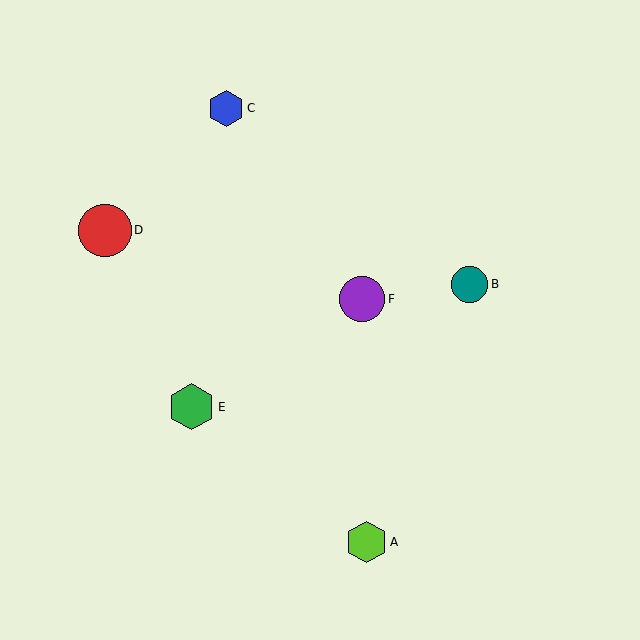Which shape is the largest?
The red circle (labeled D) is the largest.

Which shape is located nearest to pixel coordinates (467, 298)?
The teal circle (labeled B) at (470, 284) is nearest to that location.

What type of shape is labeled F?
Shape F is a purple circle.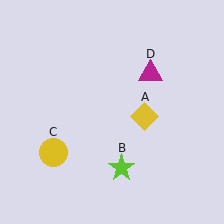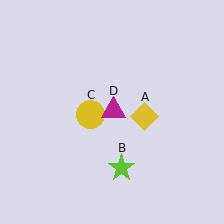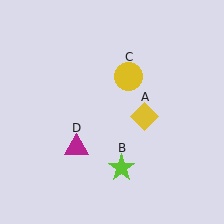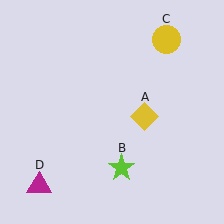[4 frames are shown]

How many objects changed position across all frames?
2 objects changed position: yellow circle (object C), magenta triangle (object D).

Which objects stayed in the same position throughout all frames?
Yellow diamond (object A) and lime star (object B) remained stationary.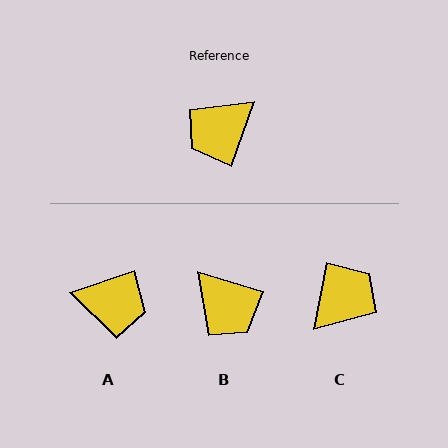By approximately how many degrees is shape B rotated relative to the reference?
Approximately 92 degrees counter-clockwise.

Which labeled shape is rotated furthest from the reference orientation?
C, about 172 degrees away.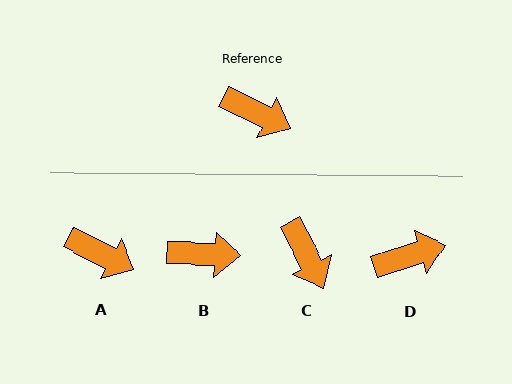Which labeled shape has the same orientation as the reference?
A.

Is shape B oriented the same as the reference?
No, it is off by about 24 degrees.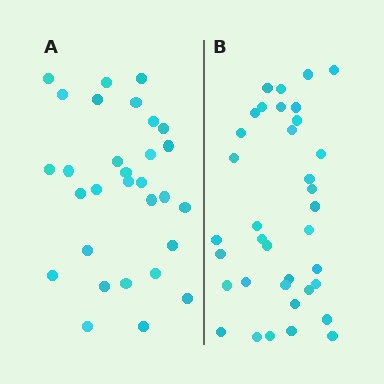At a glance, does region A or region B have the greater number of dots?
Region B (the right region) has more dots.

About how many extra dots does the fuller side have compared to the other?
Region B has about 6 more dots than region A.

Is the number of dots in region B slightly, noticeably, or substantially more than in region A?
Region B has only slightly more — the two regions are fairly close. The ratio is roughly 1.2 to 1.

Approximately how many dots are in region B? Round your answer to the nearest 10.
About 40 dots. (The exact count is 36, which rounds to 40.)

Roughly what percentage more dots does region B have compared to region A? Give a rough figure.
About 20% more.